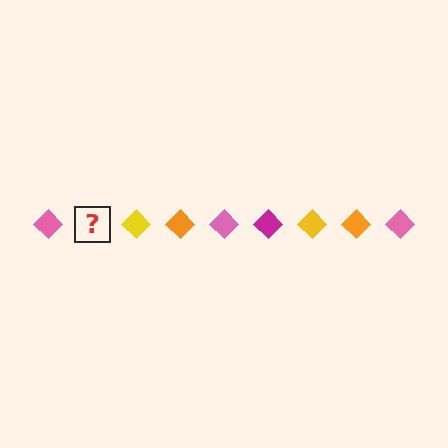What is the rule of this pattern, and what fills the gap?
The rule is that the pattern cycles through pink, magenta, yellow, orange diamonds. The gap should be filled with a magenta diamond.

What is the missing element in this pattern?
The missing element is a magenta diamond.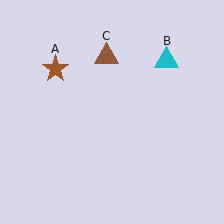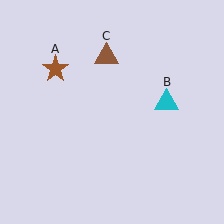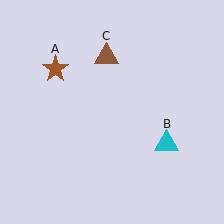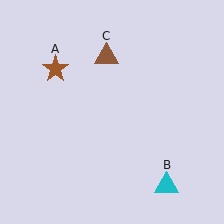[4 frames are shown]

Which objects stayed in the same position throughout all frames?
Brown star (object A) and brown triangle (object C) remained stationary.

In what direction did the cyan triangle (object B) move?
The cyan triangle (object B) moved down.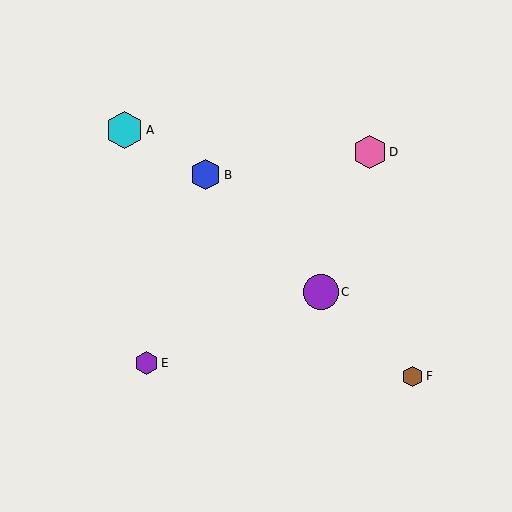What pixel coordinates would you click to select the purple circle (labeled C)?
Click at (321, 292) to select the purple circle C.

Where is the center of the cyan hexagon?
The center of the cyan hexagon is at (124, 130).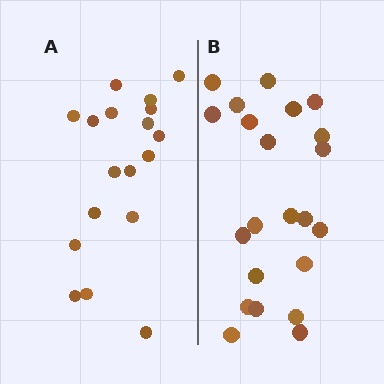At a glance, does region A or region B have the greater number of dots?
Region B (the right region) has more dots.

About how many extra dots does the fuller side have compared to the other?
Region B has about 4 more dots than region A.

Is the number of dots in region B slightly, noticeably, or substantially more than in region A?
Region B has only slightly more — the two regions are fairly close. The ratio is roughly 1.2 to 1.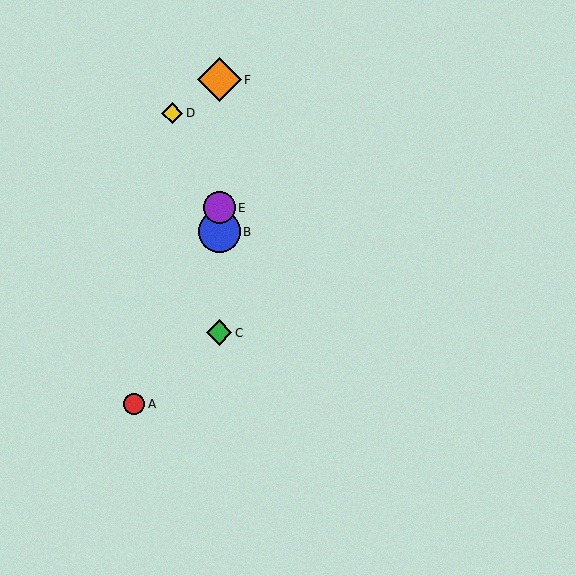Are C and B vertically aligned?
Yes, both are at x≈219.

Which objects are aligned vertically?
Objects B, C, E, F are aligned vertically.